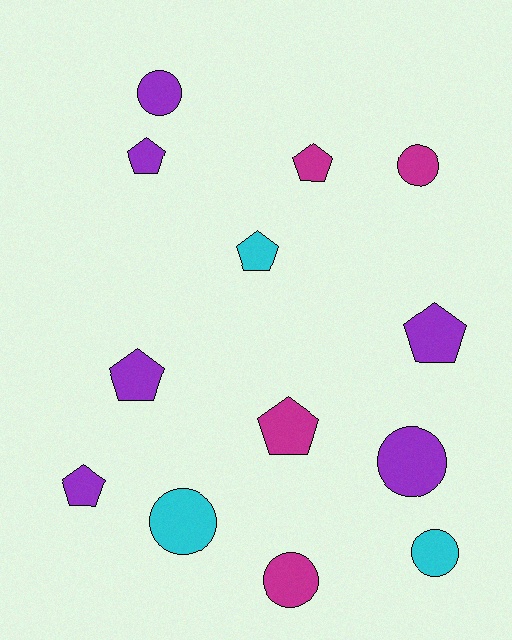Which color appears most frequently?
Purple, with 6 objects.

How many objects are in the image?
There are 13 objects.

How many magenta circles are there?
There are 2 magenta circles.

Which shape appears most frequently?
Pentagon, with 7 objects.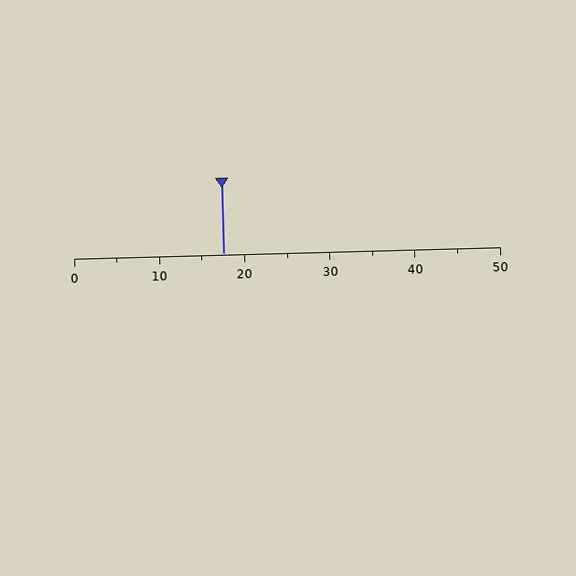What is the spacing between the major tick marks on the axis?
The major ticks are spaced 10 apart.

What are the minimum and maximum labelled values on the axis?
The axis runs from 0 to 50.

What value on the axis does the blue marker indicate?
The marker indicates approximately 17.5.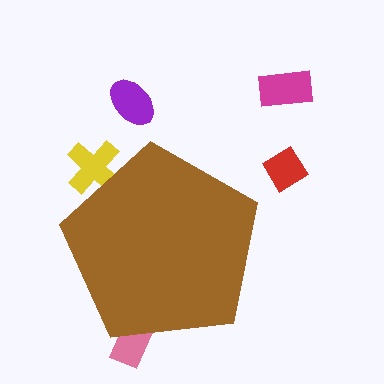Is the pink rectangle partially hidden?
Yes, the pink rectangle is partially hidden behind the brown pentagon.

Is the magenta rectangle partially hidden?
No, the magenta rectangle is fully visible.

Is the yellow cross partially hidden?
Yes, the yellow cross is partially hidden behind the brown pentagon.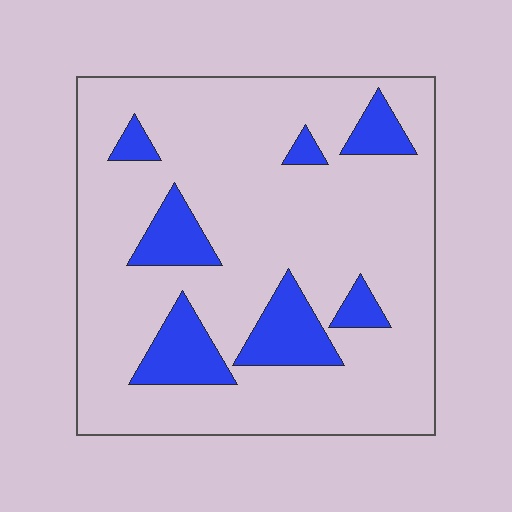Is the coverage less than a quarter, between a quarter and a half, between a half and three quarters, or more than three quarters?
Less than a quarter.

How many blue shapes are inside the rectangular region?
7.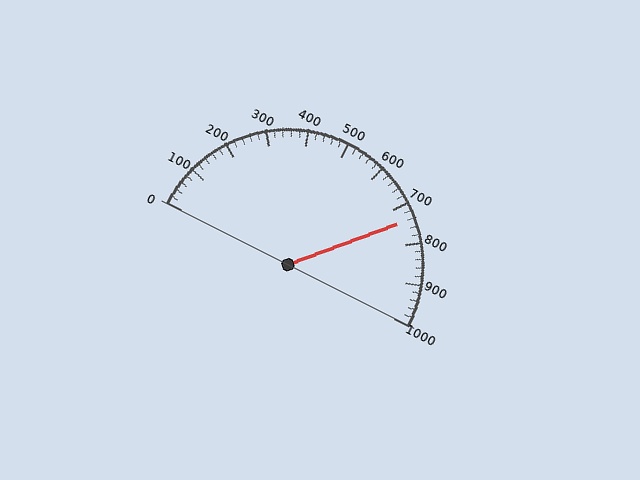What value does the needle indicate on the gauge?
The needle indicates approximately 740.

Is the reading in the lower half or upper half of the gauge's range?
The reading is in the upper half of the range (0 to 1000).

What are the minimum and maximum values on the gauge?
The gauge ranges from 0 to 1000.